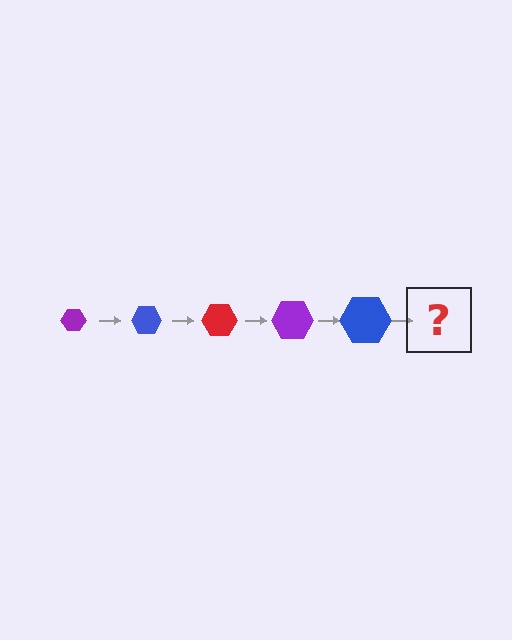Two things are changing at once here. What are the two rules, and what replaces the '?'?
The two rules are that the hexagon grows larger each step and the color cycles through purple, blue, and red. The '?' should be a red hexagon, larger than the previous one.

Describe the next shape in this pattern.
It should be a red hexagon, larger than the previous one.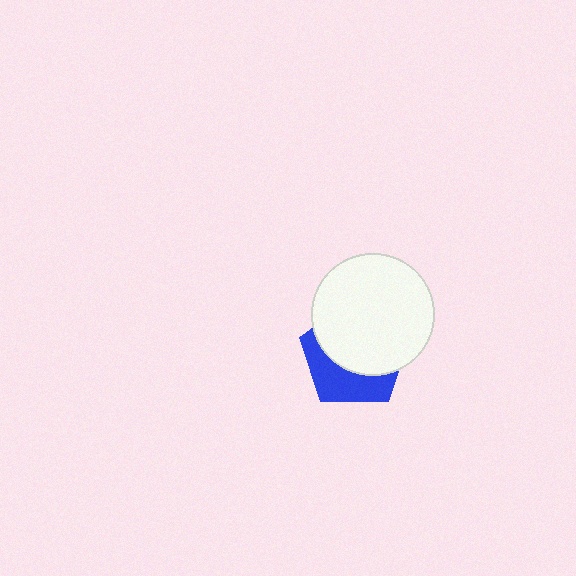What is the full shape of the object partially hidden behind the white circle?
The partially hidden object is a blue pentagon.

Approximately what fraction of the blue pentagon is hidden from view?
Roughly 61% of the blue pentagon is hidden behind the white circle.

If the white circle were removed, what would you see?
You would see the complete blue pentagon.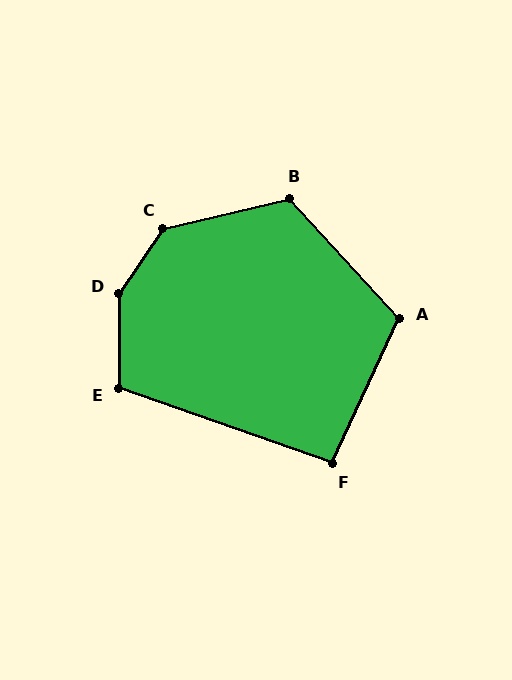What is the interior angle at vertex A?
Approximately 112 degrees (obtuse).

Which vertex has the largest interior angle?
D, at approximately 145 degrees.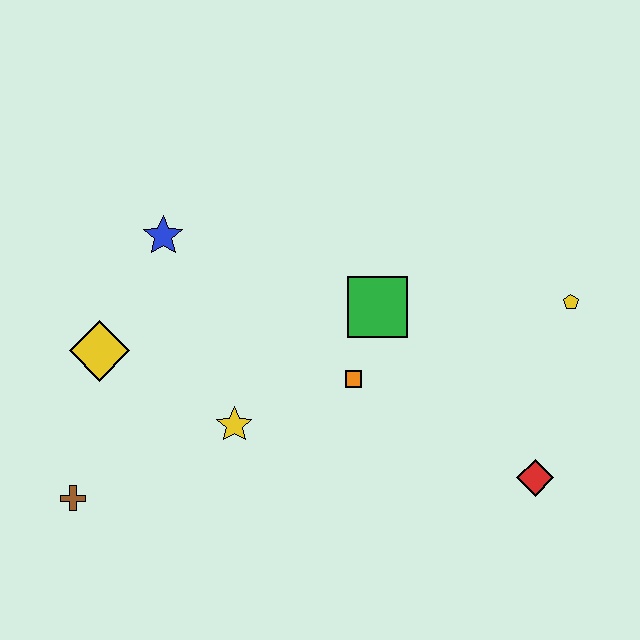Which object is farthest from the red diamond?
The brown cross is farthest from the red diamond.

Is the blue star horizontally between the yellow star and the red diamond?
No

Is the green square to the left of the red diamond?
Yes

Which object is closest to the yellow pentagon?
The red diamond is closest to the yellow pentagon.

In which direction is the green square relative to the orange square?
The green square is above the orange square.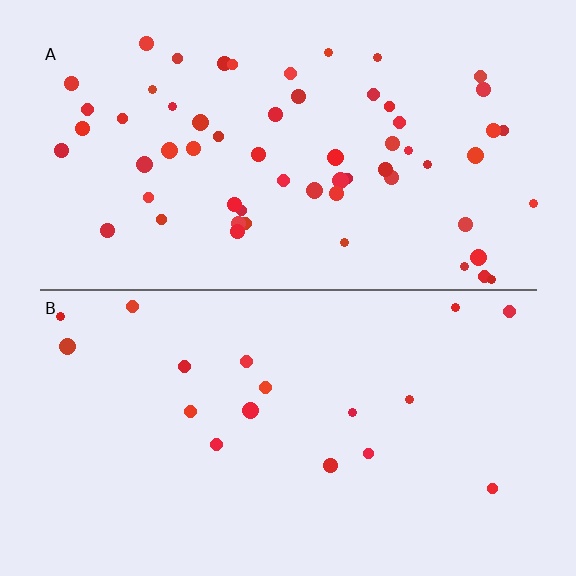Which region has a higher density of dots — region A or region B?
A (the top).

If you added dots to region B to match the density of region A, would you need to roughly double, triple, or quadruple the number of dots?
Approximately triple.